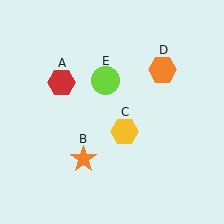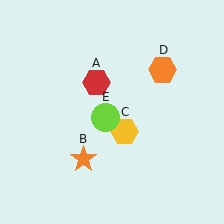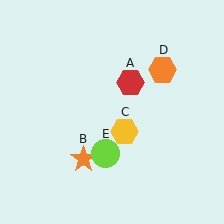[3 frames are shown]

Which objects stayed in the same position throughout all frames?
Orange star (object B) and yellow hexagon (object C) and orange hexagon (object D) remained stationary.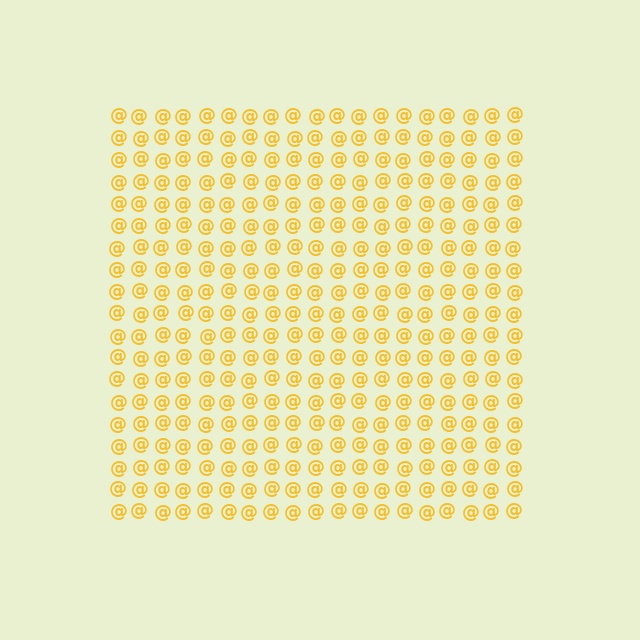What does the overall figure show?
The overall figure shows a square.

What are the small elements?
The small elements are at signs.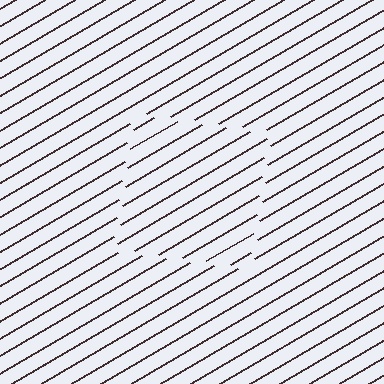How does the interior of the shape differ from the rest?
The interior of the shape contains the same grating, shifted by half a period — the contour is defined by the phase discontinuity where line-ends from the inner and outer gratings abut.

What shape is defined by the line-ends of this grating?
An illusory square. The interior of the shape contains the same grating, shifted by half a period — the contour is defined by the phase discontinuity where line-ends from the inner and outer gratings abut.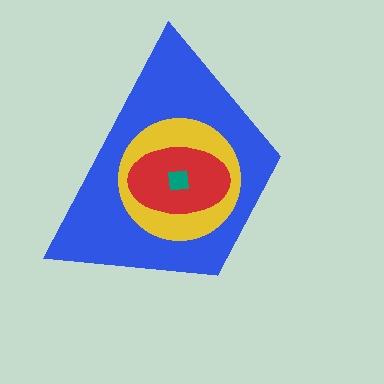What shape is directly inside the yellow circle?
The red ellipse.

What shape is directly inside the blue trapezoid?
The yellow circle.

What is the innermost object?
The teal square.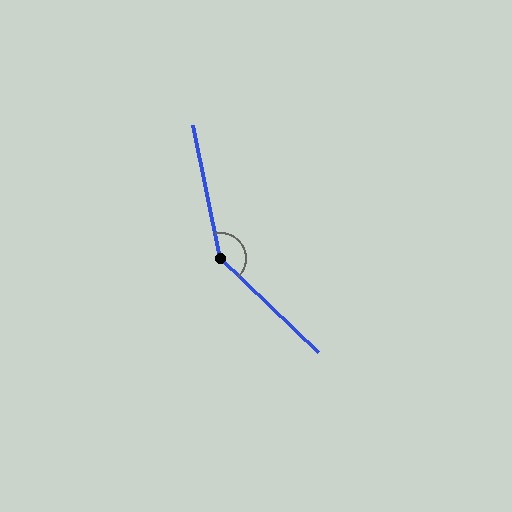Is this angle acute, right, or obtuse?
It is obtuse.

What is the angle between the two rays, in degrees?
Approximately 145 degrees.